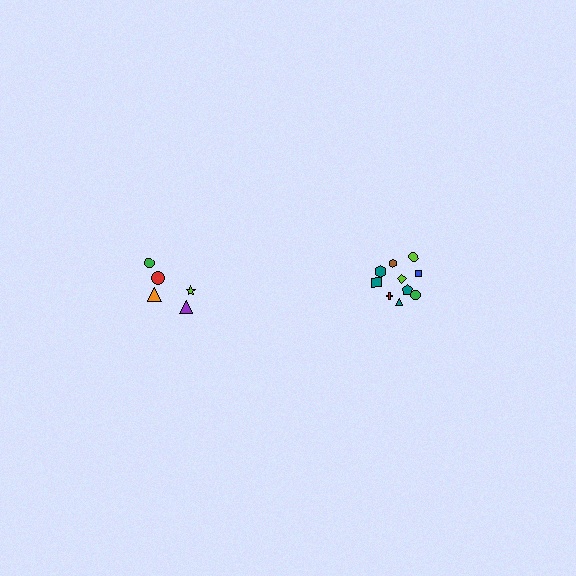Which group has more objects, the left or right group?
The right group.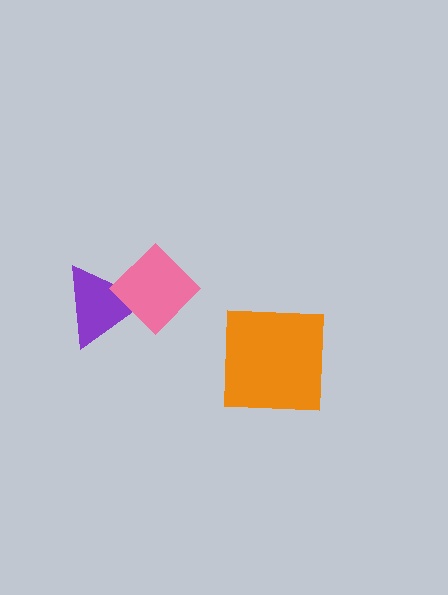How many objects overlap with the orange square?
0 objects overlap with the orange square.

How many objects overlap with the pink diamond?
1 object overlaps with the pink diamond.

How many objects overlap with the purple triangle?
1 object overlaps with the purple triangle.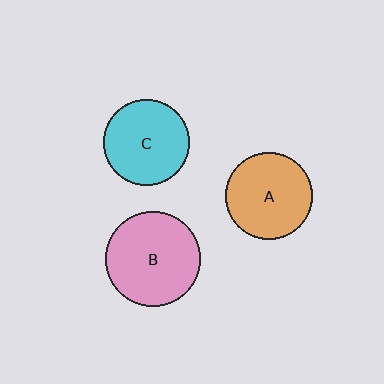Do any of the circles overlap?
No, none of the circles overlap.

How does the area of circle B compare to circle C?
Approximately 1.2 times.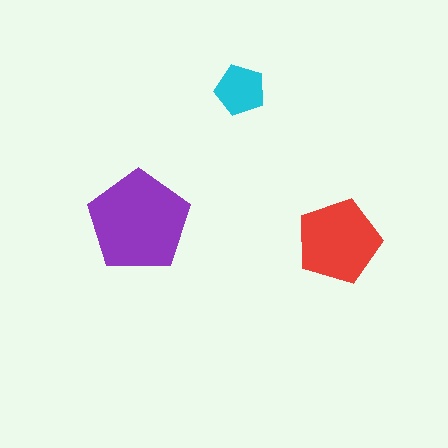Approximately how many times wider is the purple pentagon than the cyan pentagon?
About 2 times wider.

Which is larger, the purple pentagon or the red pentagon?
The purple one.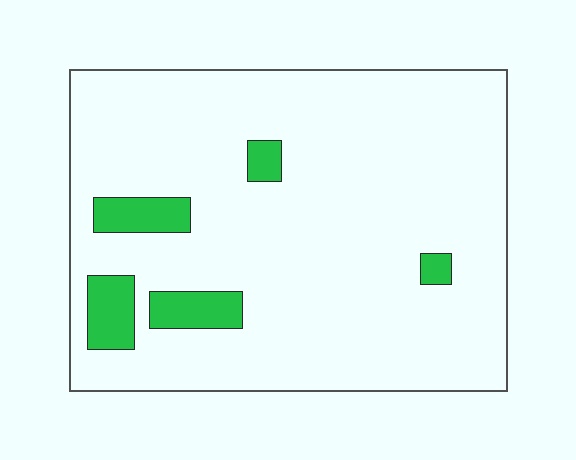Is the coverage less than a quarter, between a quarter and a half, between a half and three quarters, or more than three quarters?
Less than a quarter.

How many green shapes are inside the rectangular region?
5.